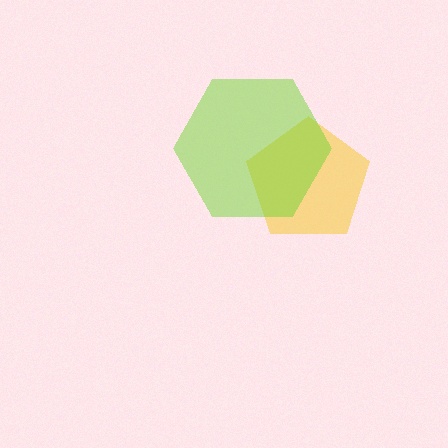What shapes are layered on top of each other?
The layered shapes are: a yellow pentagon, a lime hexagon.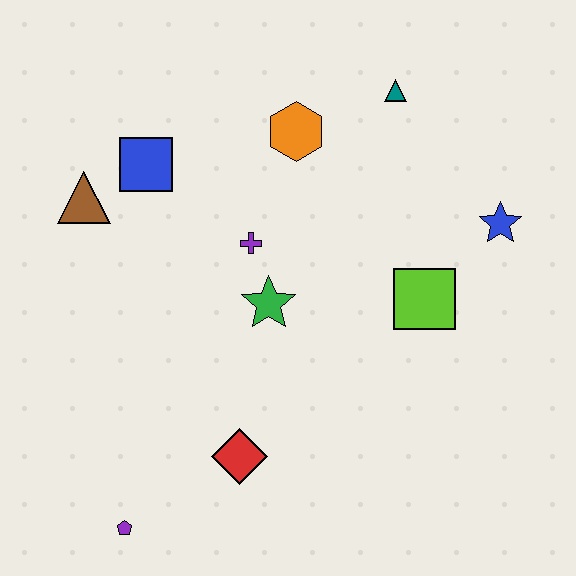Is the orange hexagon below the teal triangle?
Yes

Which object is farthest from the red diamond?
The teal triangle is farthest from the red diamond.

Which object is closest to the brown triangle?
The blue square is closest to the brown triangle.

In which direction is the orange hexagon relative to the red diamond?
The orange hexagon is above the red diamond.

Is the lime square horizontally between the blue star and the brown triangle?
Yes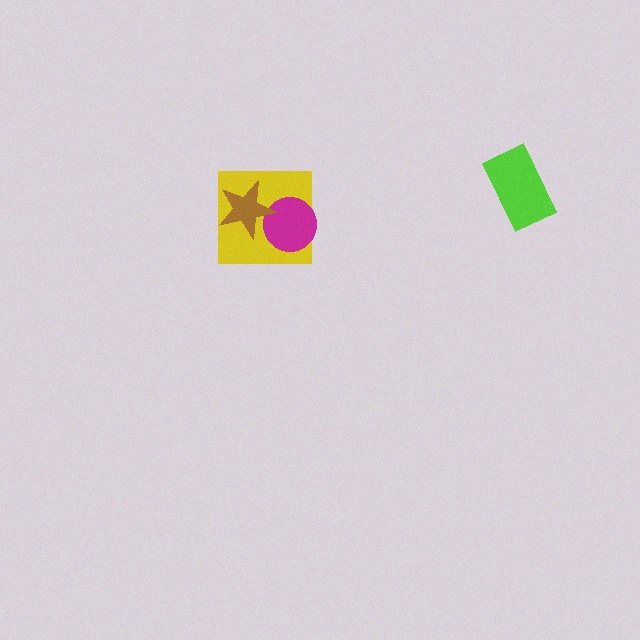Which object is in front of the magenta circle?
The brown star is in front of the magenta circle.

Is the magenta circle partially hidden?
Yes, it is partially covered by another shape.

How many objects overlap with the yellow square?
2 objects overlap with the yellow square.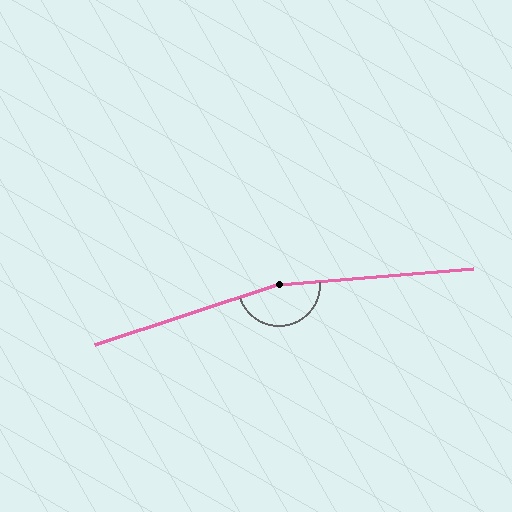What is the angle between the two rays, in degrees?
Approximately 166 degrees.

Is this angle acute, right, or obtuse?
It is obtuse.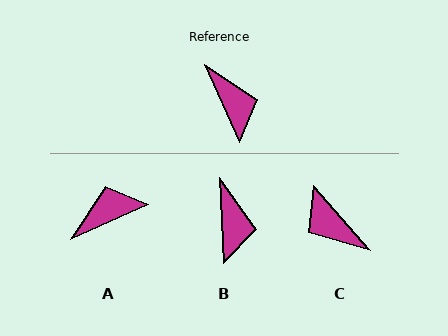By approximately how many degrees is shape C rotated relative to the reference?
Approximately 163 degrees clockwise.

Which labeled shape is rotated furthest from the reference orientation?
C, about 163 degrees away.